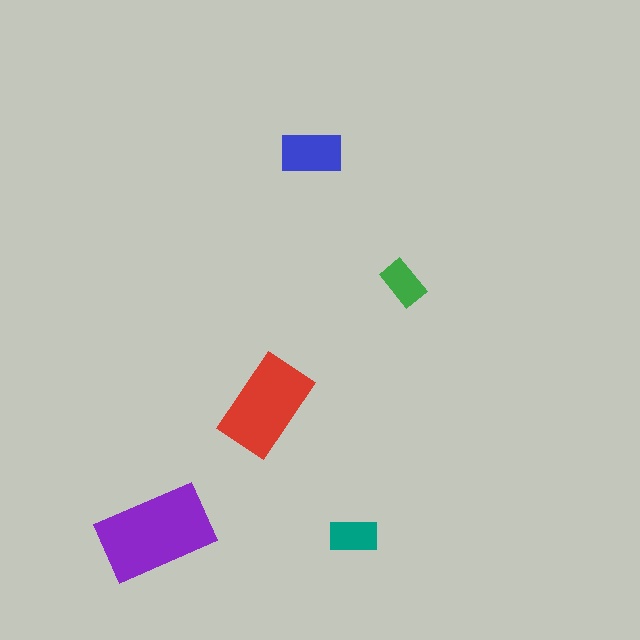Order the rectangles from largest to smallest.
the purple one, the red one, the blue one, the teal one, the green one.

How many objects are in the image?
There are 5 objects in the image.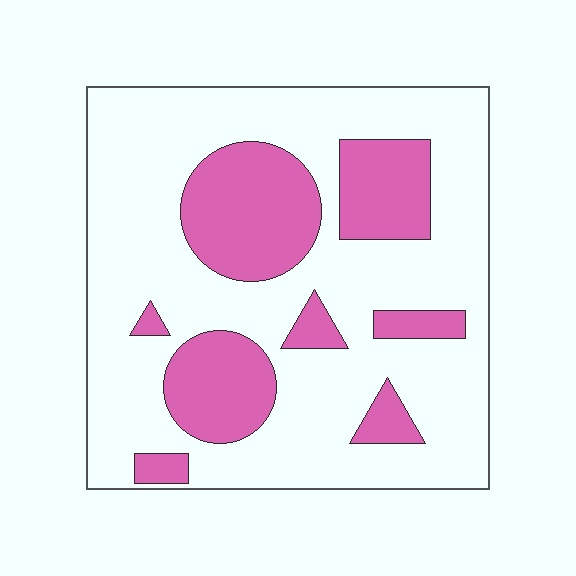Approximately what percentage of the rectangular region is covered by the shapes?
Approximately 30%.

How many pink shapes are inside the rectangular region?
8.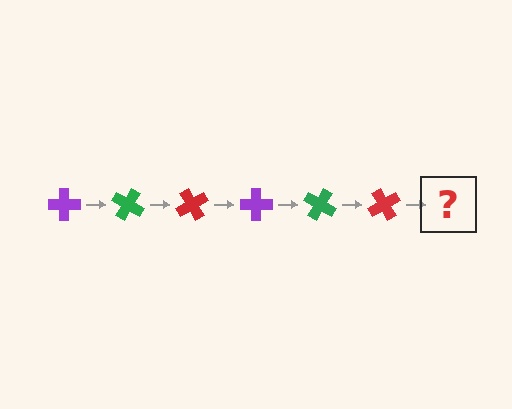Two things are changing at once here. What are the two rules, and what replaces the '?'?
The two rules are that it rotates 30 degrees each step and the color cycles through purple, green, and red. The '?' should be a purple cross, rotated 180 degrees from the start.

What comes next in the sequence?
The next element should be a purple cross, rotated 180 degrees from the start.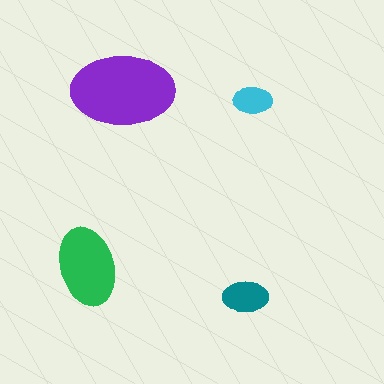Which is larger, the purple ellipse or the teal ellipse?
The purple one.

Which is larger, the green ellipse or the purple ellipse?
The purple one.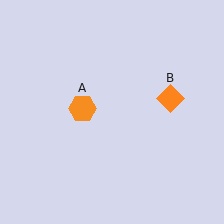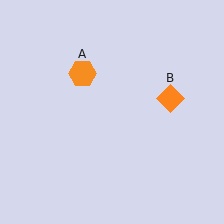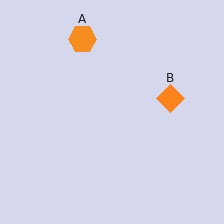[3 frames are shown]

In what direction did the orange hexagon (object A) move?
The orange hexagon (object A) moved up.